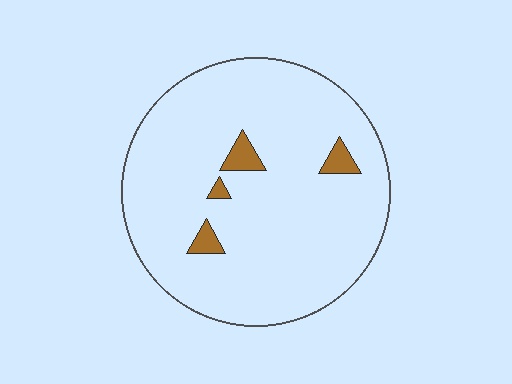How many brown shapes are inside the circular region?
4.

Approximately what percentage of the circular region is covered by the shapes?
Approximately 5%.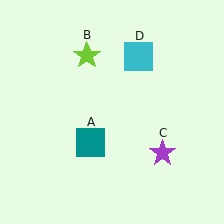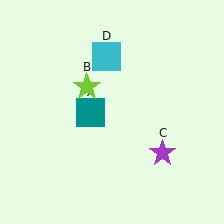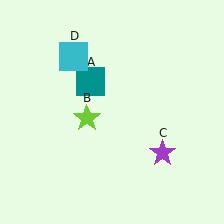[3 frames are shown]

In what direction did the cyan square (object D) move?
The cyan square (object D) moved left.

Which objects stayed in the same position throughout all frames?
Purple star (object C) remained stationary.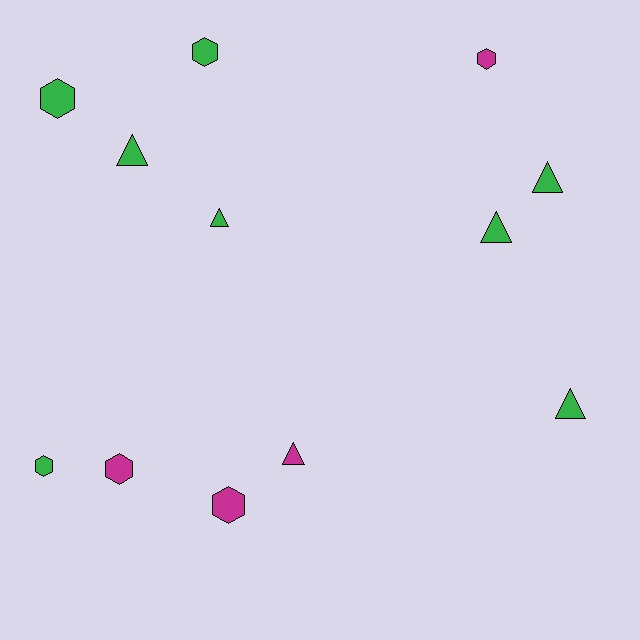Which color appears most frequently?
Green, with 8 objects.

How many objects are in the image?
There are 12 objects.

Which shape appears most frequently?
Hexagon, with 6 objects.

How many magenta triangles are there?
There is 1 magenta triangle.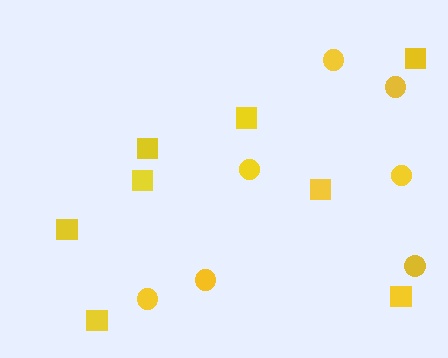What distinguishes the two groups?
There are 2 groups: one group of circles (7) and one group of squares (8).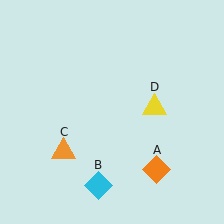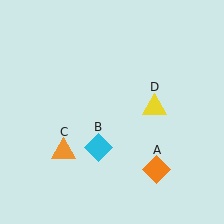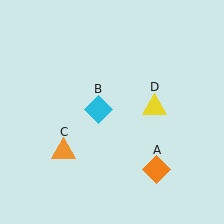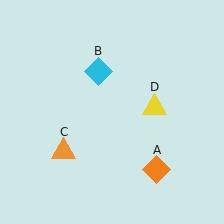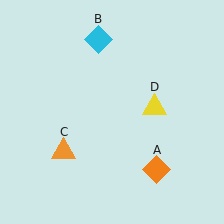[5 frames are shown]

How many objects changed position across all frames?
1 object changed position: cyan diamond (object B).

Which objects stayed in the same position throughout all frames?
Orange diamond (object A) and orange triangle (object C) and yellow triangle (object D) remained stationary.